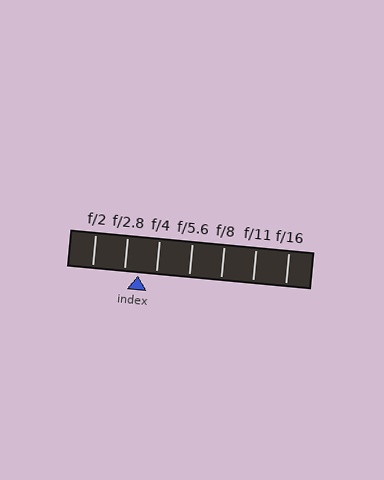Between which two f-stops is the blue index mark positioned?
The index mark is between f/2.8 and f/4.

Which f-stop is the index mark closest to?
The index mark is closest to f/2.8.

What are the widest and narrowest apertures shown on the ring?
The widest aperture shown is f/2 and the narrowest is f/16.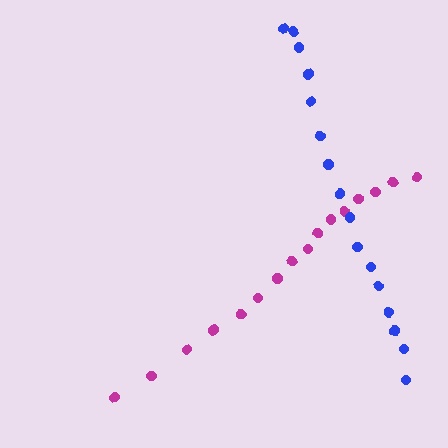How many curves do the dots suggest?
There are 2 distinct paths.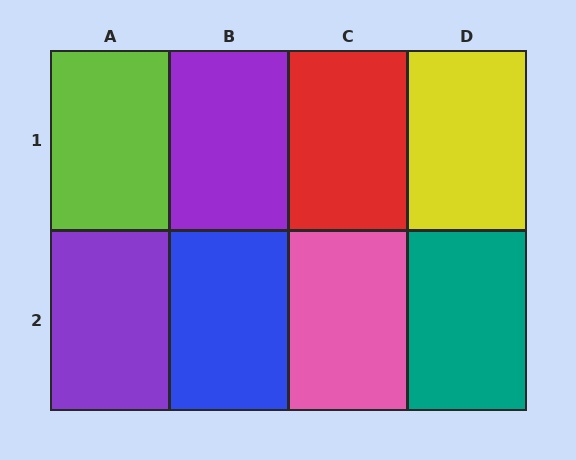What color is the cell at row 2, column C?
Pink.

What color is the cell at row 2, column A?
Purple.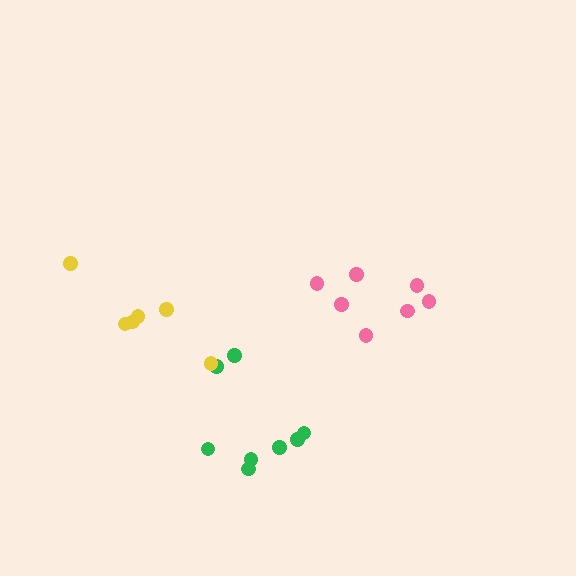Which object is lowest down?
The green cluster is bottommost.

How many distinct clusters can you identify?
There are 3 distinct clusters.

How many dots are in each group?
Group 1: 7 dots, Group 2: 8 dots, Group 3: 6 dots (21 total).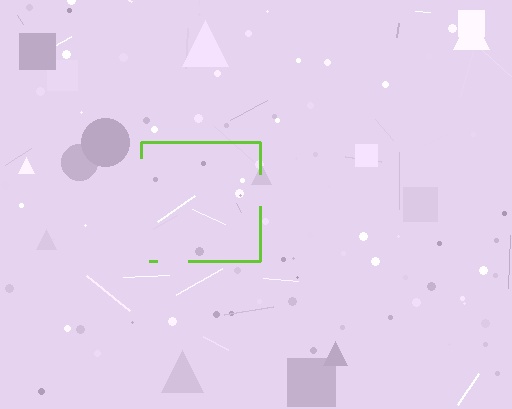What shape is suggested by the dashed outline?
The dashed outline suggests a square.